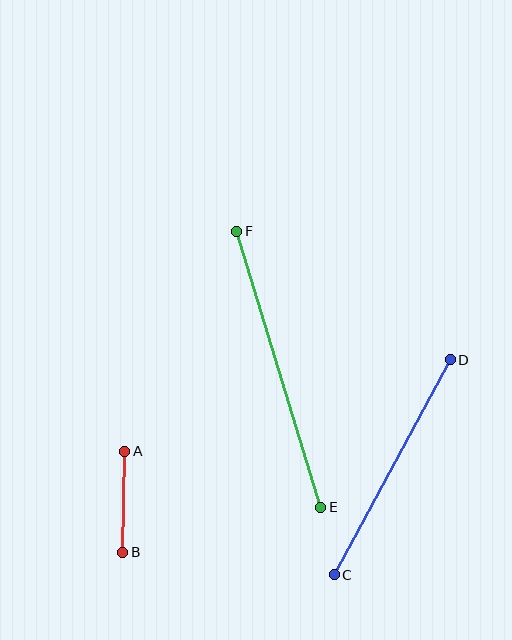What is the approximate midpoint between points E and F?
The midpoint is at approximately (279, 370) pixels.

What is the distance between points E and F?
The distance is approximately 289 pixels.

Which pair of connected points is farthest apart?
Points E and F are farthest apart.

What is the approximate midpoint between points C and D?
The midpoint is at approximately (392, 467) pixels.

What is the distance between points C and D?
The distance is approximately 244 pixels.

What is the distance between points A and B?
The distance is approximately 101 pixels.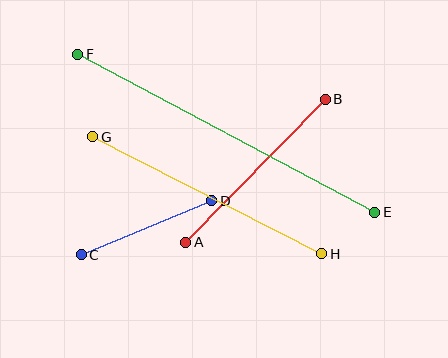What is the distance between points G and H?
The distance is approximately 257 pixels.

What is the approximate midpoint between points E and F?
The midpoint is at approximately (226, 133) pixels.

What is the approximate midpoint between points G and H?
The midpoint is at approximately (207, 195) pixels.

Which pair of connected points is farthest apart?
Points E and F are farthest apart.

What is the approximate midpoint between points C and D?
The midpoint is at approximately (147, 228) pixels.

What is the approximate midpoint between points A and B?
The midpoint is at approximately (256, 171) pixels.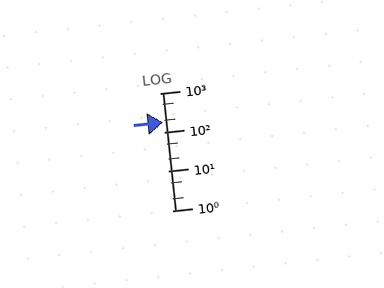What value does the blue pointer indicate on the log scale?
The pointer indicates approximately 180.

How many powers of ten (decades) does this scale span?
The scale spans 3 decades, from 1 to 1000.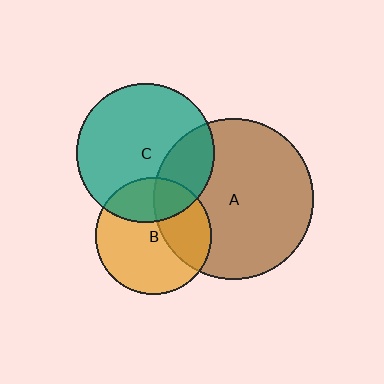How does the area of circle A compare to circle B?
Approximately 1.9 times.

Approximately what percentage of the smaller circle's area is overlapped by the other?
Approximately 35%.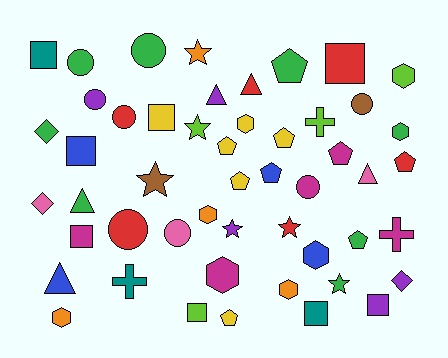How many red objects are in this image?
There are 6 red objects.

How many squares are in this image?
There are 8 squares.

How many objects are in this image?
There are 50 objects.